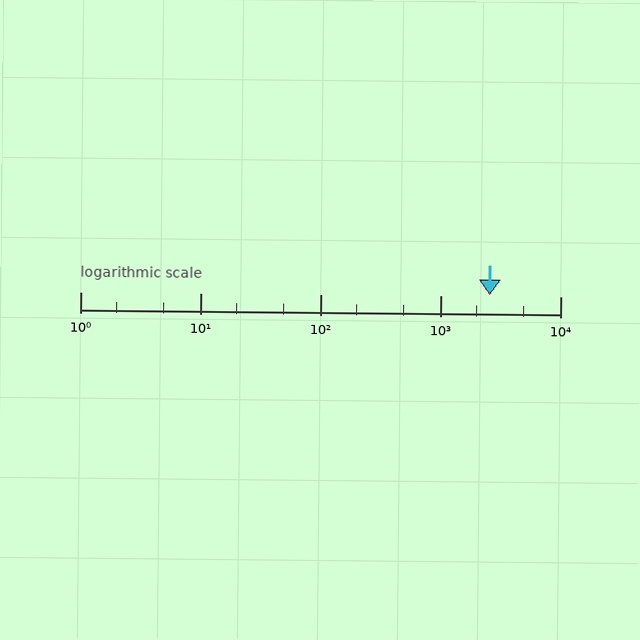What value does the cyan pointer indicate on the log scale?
The pointer indicates approximately 2600.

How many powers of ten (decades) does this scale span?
The scale spans 4 decades, from 1 to 10000.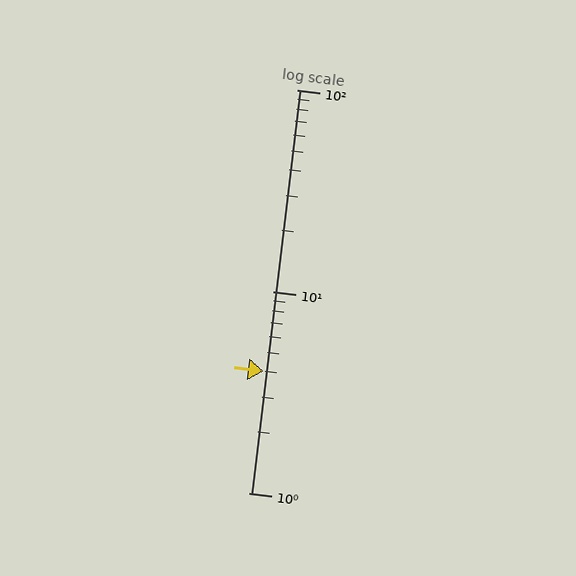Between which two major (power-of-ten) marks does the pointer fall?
The pointer is between 1 and 10.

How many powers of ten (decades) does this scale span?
The scale spans 2 decades, from 1 to 100.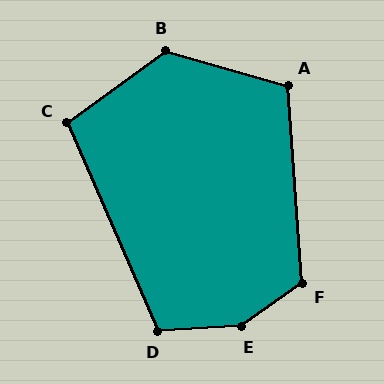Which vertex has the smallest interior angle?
C, at approximately 102 degrees.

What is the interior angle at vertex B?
Approximately 128 degrees (obtuse).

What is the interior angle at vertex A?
Approximately 110 degrees (obtuse).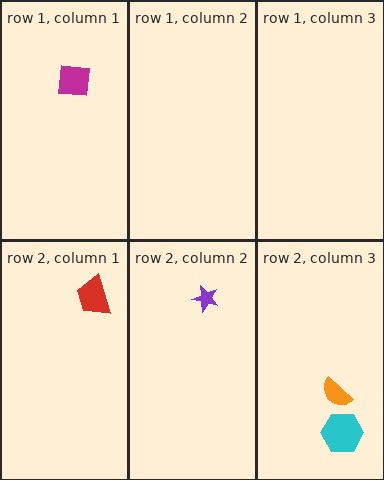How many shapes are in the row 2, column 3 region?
2.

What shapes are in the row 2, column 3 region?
The orange semicircle, the cyan hexagon.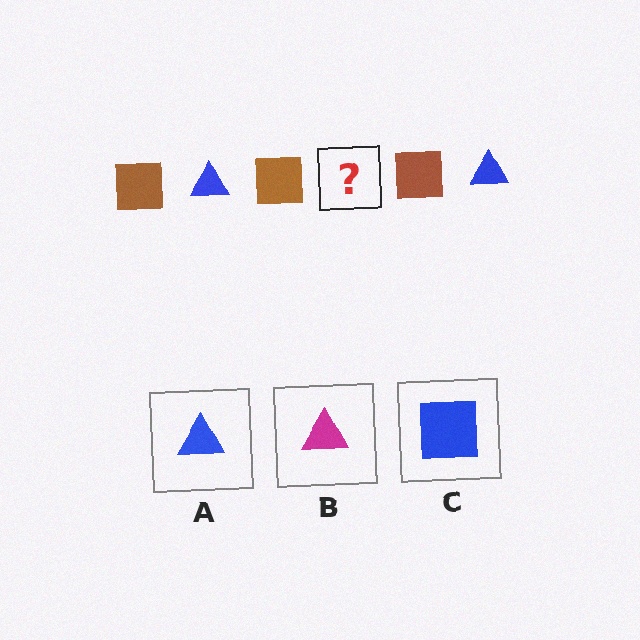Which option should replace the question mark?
Option A.